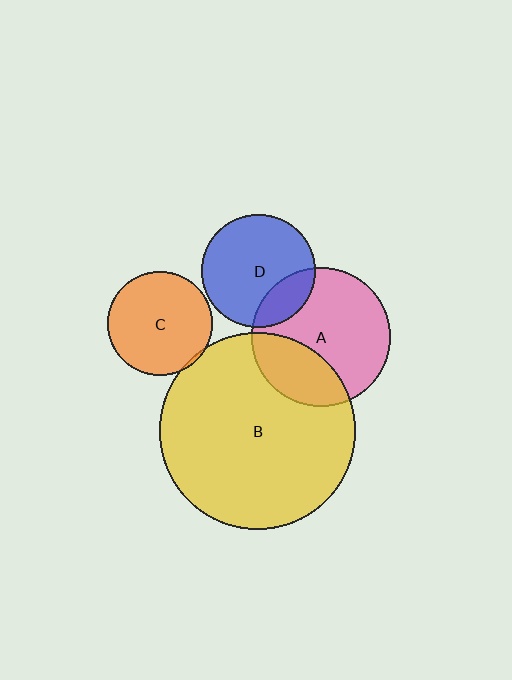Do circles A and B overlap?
Yes.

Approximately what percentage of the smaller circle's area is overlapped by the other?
Approximately 30%.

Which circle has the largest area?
Circle B (yellow).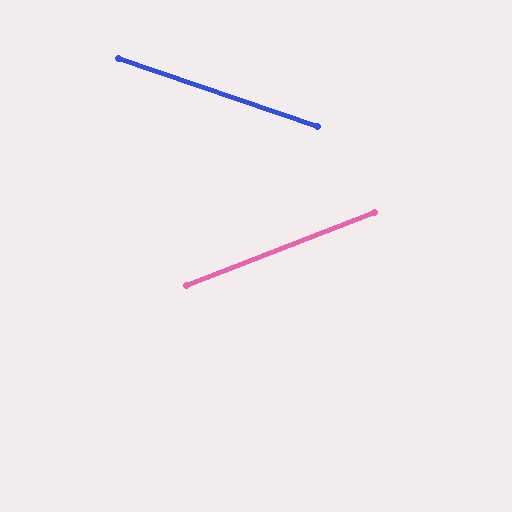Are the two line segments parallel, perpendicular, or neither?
Neither parallel nor perpendicular — they differ by about 40°.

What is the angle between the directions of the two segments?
Approximately 40 degrees.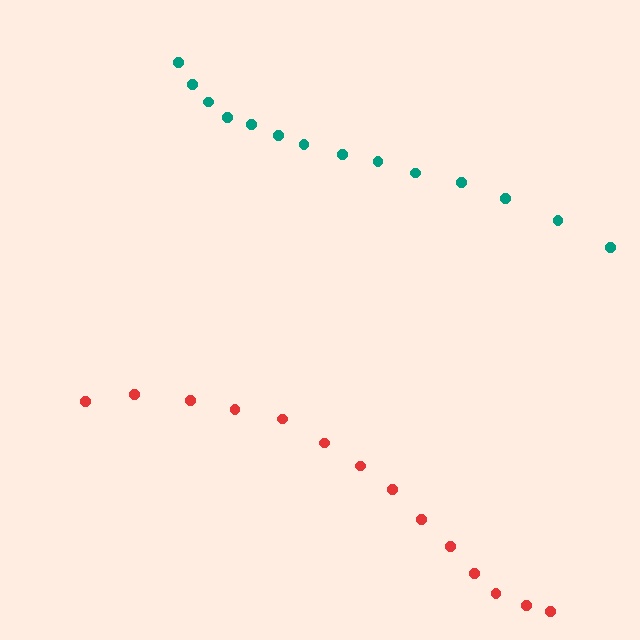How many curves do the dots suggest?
There are 2 distinct paths.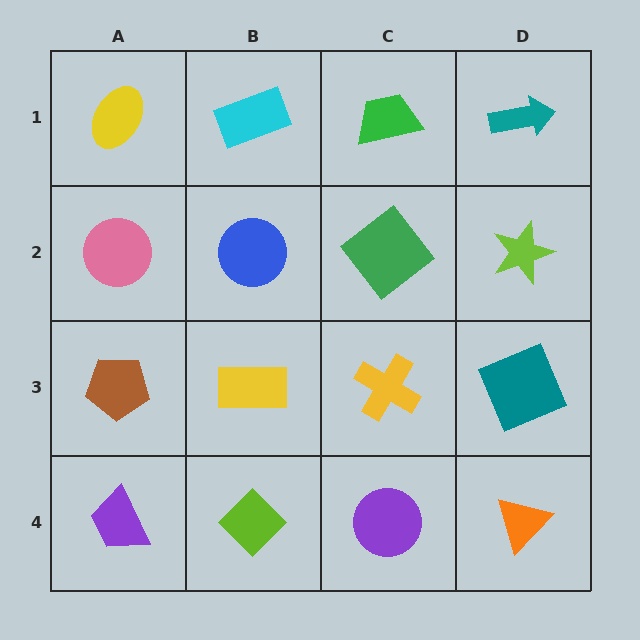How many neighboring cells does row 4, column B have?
3.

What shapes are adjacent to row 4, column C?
A yellow cross (row 3, column C), a lime diamond (row 4, column B), an orange triangle (row 4, column D).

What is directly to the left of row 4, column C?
A lime diamond.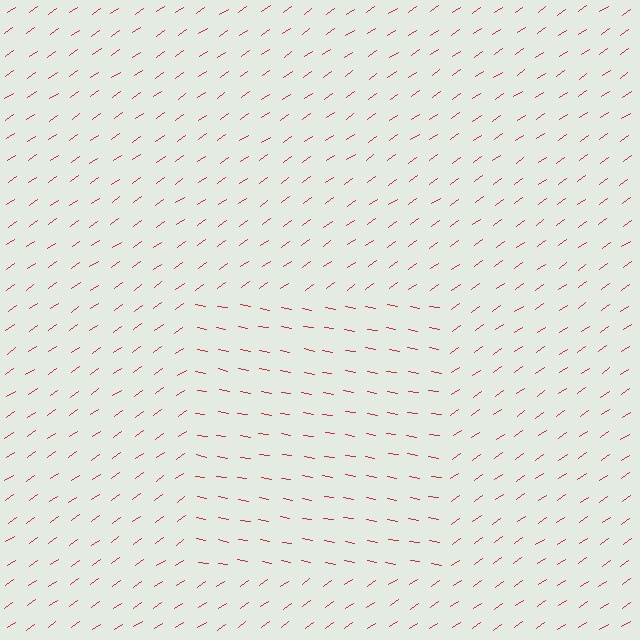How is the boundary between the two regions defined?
The boundary is defined purely by a change in line orientation (approximately 45 degrees difference). All lines are the same color and thickness.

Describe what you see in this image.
The image is filled with small red line segments. A rectangle region in the image has lines oriented differently from the surrounding lines, creating a visible texture boundary.